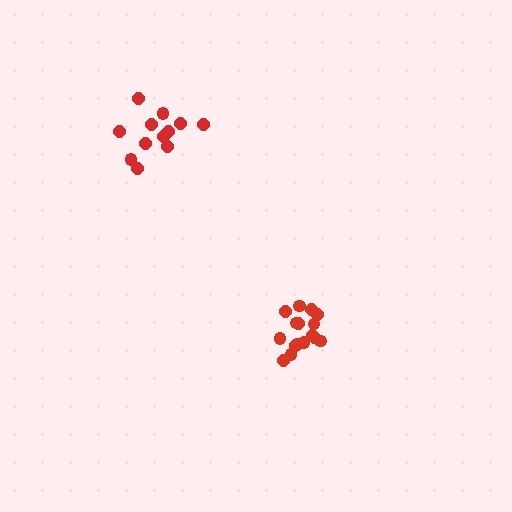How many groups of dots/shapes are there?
There are 2 groups.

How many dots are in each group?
Group 1: 12 dots, Group 2: 16 dots (28 total).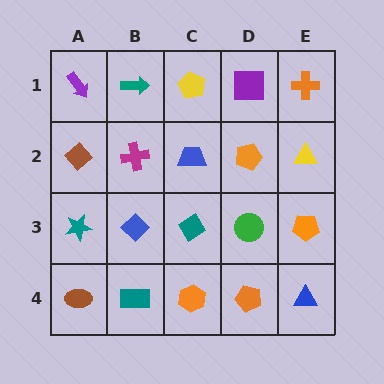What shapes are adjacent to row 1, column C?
A blue trapezoid (row 2, column C), a teal arrow (row 1, column B), a purple square (row 1, column D).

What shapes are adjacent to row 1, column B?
A magenta cross (row 2, column B), a purple arrow (row 1, column A), a yellow pentagon (row 1, column C).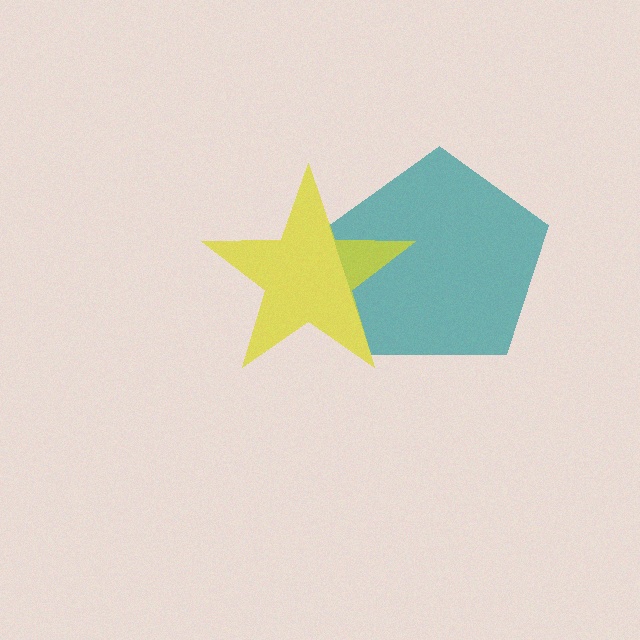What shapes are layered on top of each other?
The layered shapes are: a teal pentagon, a yellow star.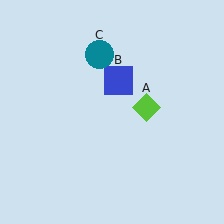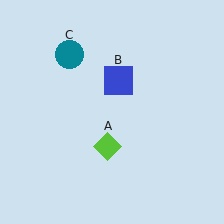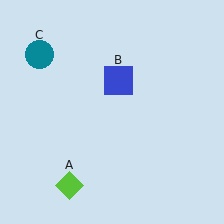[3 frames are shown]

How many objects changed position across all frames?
2 objects changed position: lime diamond (object A), teal circle (object C).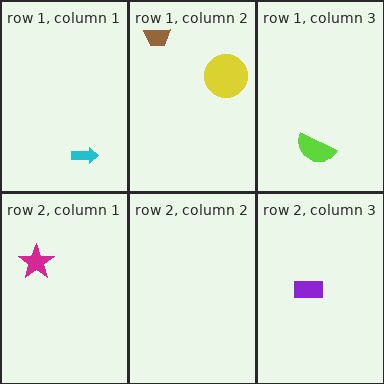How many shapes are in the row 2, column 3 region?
1.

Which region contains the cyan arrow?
The row 1, column 1 region.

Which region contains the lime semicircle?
The row 1, column 3 region.